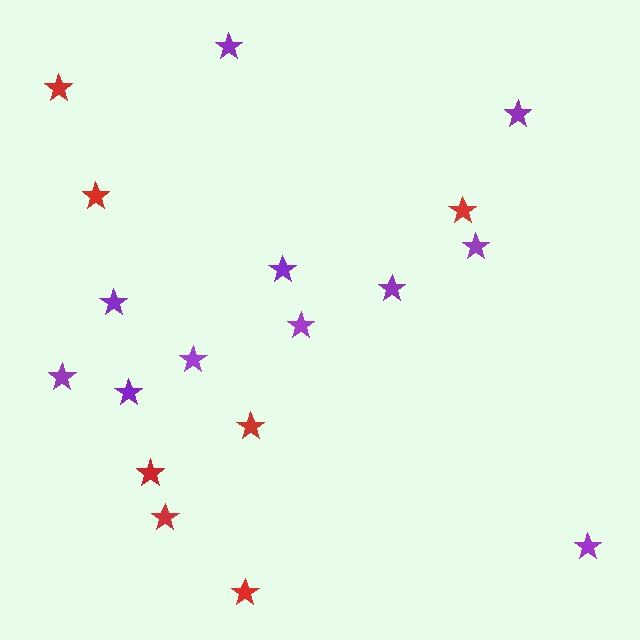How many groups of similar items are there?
There are 2 groups: one group of red stars (7) and one group of purple stars (11).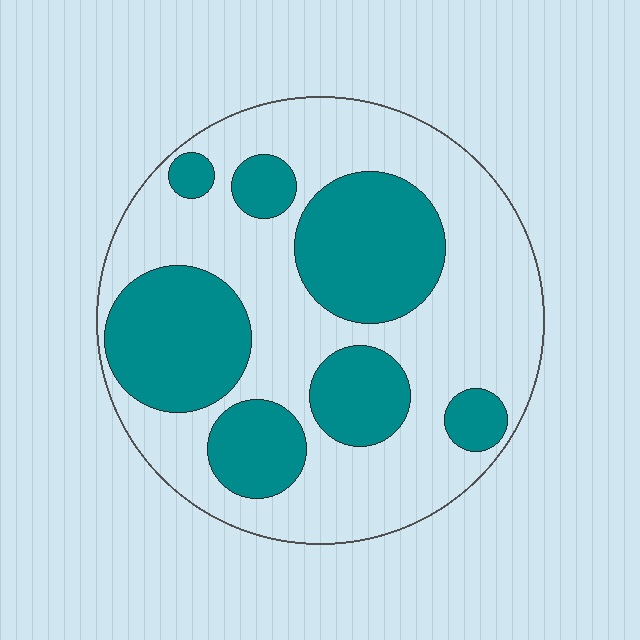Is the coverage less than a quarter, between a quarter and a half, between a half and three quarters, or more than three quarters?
Between a quarter and a half.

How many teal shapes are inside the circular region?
7.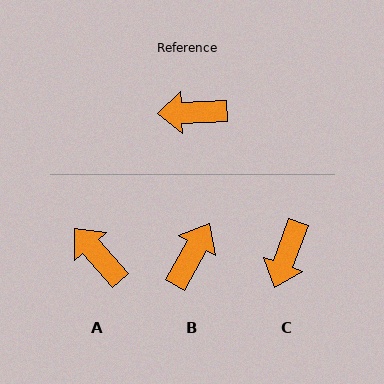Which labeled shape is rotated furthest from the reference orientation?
B, about 121 degrees away.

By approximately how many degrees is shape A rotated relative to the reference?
Approximately 51 degrees clockwise.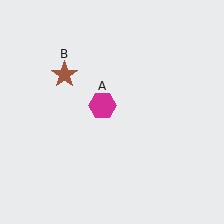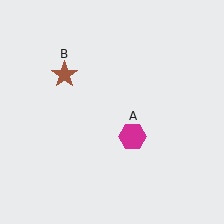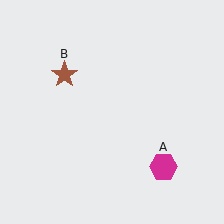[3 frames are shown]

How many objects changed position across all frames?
1 object changed position: magenta hexagon (object A).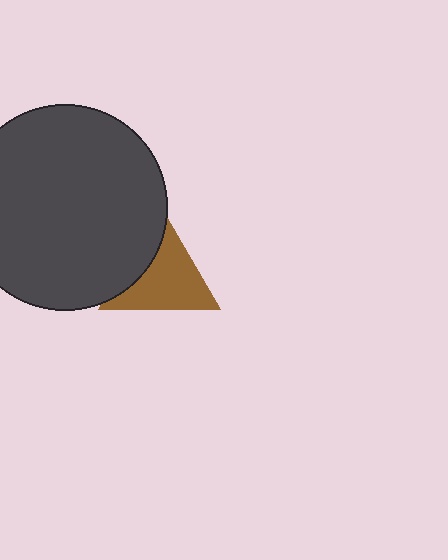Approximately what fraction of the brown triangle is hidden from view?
Roughly 30% of the brown triangle is hidden behind the dark gray circle.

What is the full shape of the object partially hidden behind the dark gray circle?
The partially hidden object is a brown triangle.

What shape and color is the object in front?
The object in front is a dark gray circle.